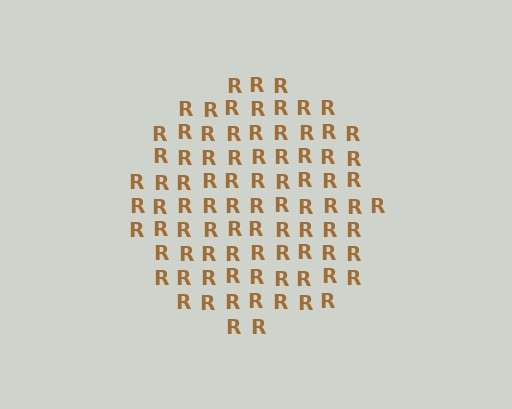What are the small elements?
The small elements are letter R's.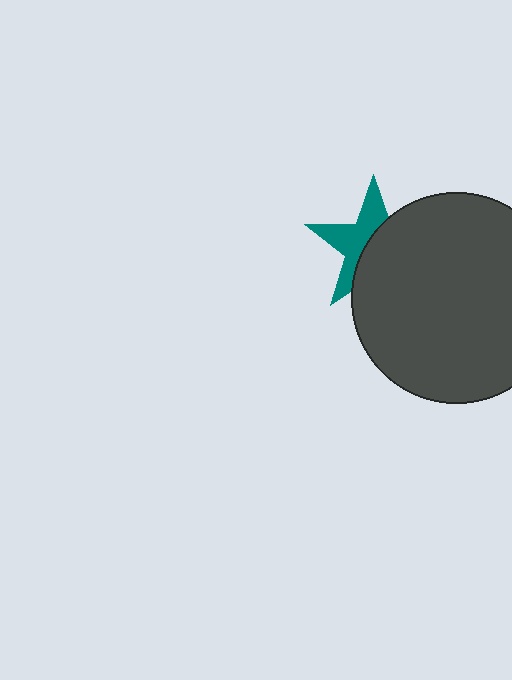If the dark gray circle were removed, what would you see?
You would see the complete teal star.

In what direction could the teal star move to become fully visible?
The teal star could move left. That would shift it out from behind the dark gray circle entirely.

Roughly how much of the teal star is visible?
About half of it is visible (roughly 46%).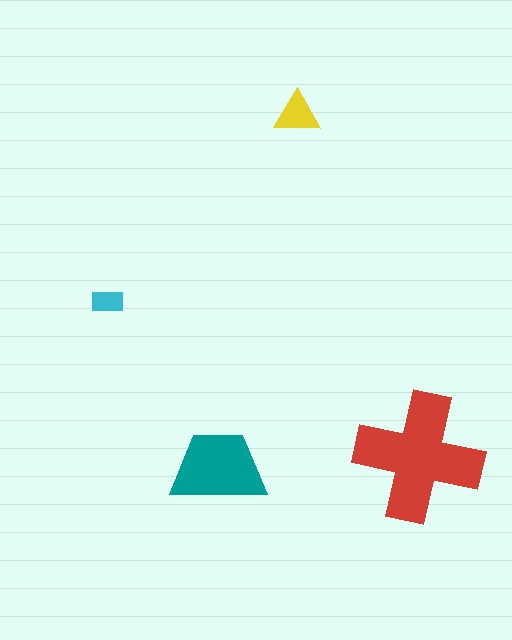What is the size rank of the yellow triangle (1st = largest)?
3rd.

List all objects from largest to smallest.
The red cross, the teal trapezoid, the yellow triangle, the cyan rectangle.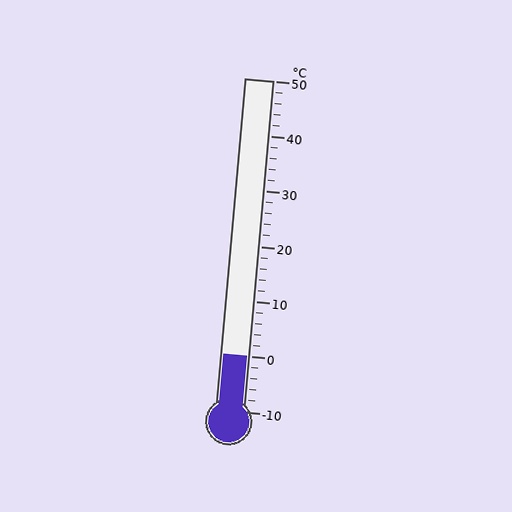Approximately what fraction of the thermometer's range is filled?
The thermometer is filled to approximately 15% of its range.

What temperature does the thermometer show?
The thermometer shows approximately 0°C.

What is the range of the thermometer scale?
The thermometer scale ranges from -10°C to 50°C.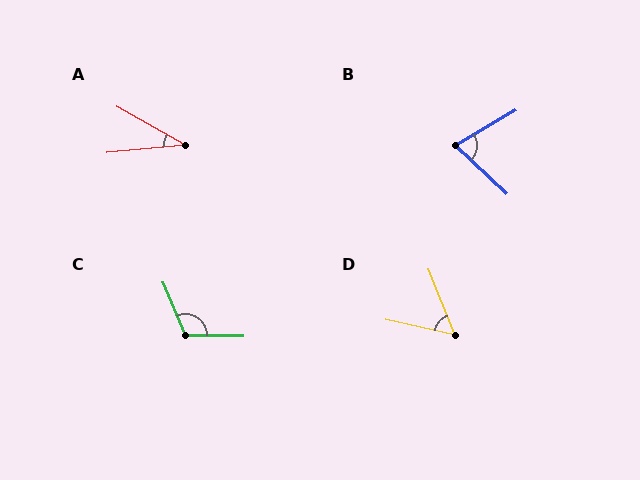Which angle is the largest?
C, at approximately 114 degrees.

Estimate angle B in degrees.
Approximately 74 degrees.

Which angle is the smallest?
A, at approximately 34 degrees.